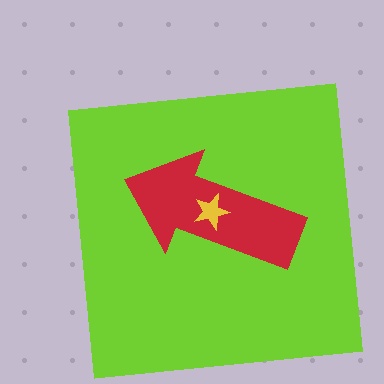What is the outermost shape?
The lime square.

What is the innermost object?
The yellow star.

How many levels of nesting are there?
3.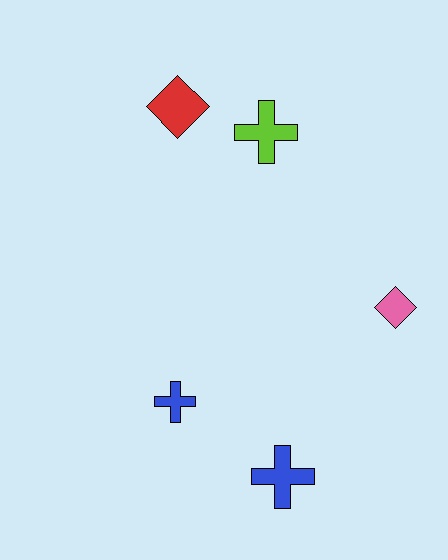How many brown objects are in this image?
There are no brown objects.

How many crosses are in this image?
There are 3 crosses.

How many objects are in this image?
There are 5 objects.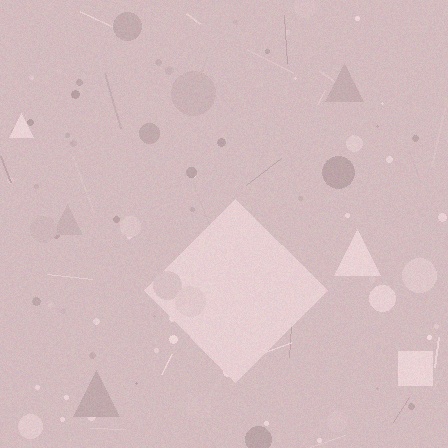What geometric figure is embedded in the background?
A diamond is embedded in the background.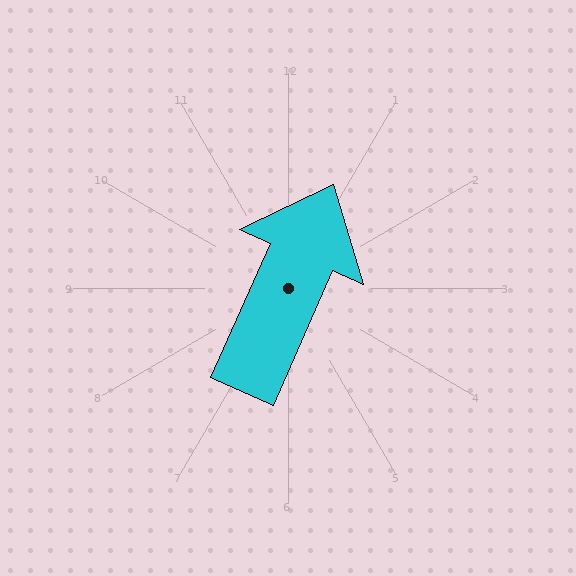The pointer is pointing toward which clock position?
Roughly 1 o'clock.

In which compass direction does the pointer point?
Northeast.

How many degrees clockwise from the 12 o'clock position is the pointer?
Approximately 24 degrees.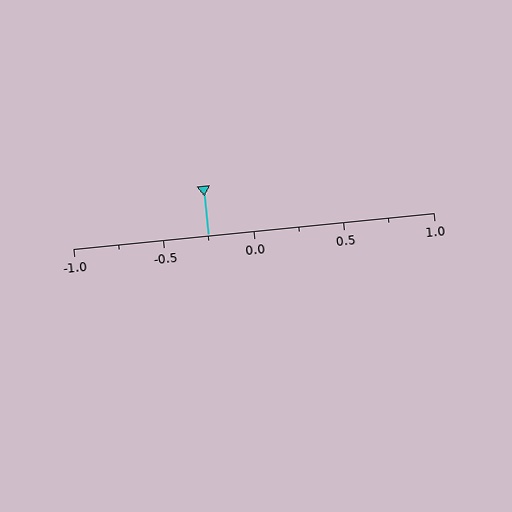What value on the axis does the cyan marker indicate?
The marker indicates approximately -0.25.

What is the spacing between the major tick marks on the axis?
The major ticks are spaced 0.5 apart.